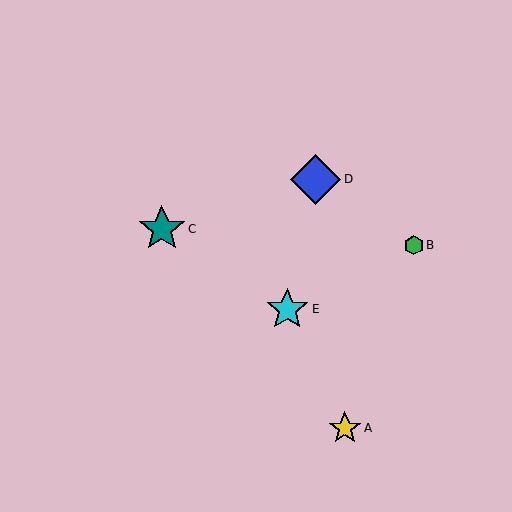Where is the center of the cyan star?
The center of the cyan star is at (287, 309).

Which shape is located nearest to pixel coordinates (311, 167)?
The blue diamond (labeled D) at (316, 179) is nearest to that location.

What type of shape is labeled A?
Shape A is a yellow star.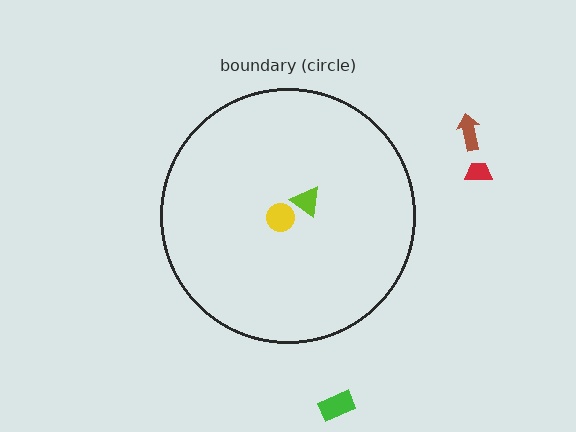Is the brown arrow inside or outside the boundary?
Outside.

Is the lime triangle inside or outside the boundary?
Inside.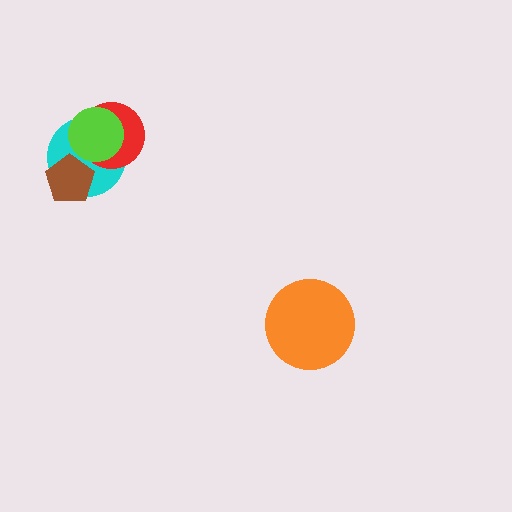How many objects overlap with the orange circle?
0 objects overlap with the orange circle.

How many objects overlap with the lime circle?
2 objects overlap with the lime circle.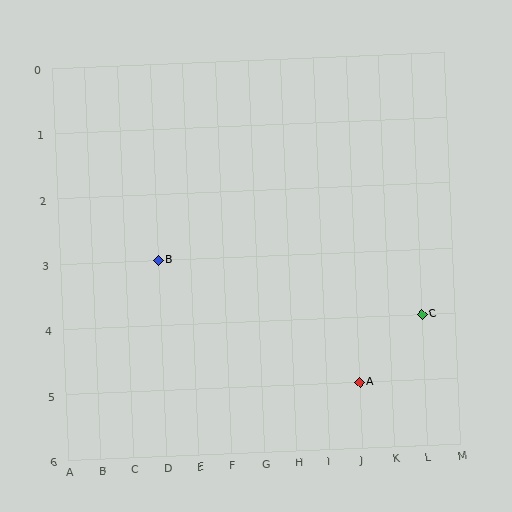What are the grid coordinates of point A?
Point A is at grid coordinates (J, 5).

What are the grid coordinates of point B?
Point B is at grid coordinates (D, 3).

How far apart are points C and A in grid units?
Points C and A are 2 columns and 1 row apart (about 2.2 grid units diagonally).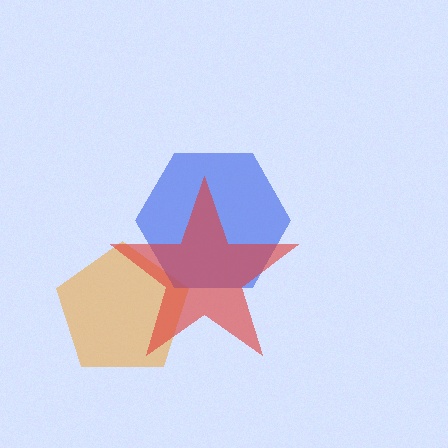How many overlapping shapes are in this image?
There are 3 overlapping shapes in the image.